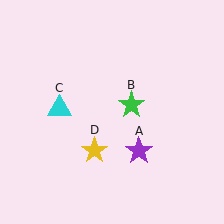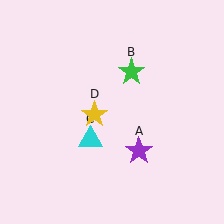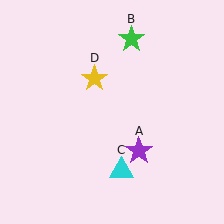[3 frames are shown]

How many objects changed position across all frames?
3 objects changed position: green star (object B), cyan triangle (object C), yellow star (object D).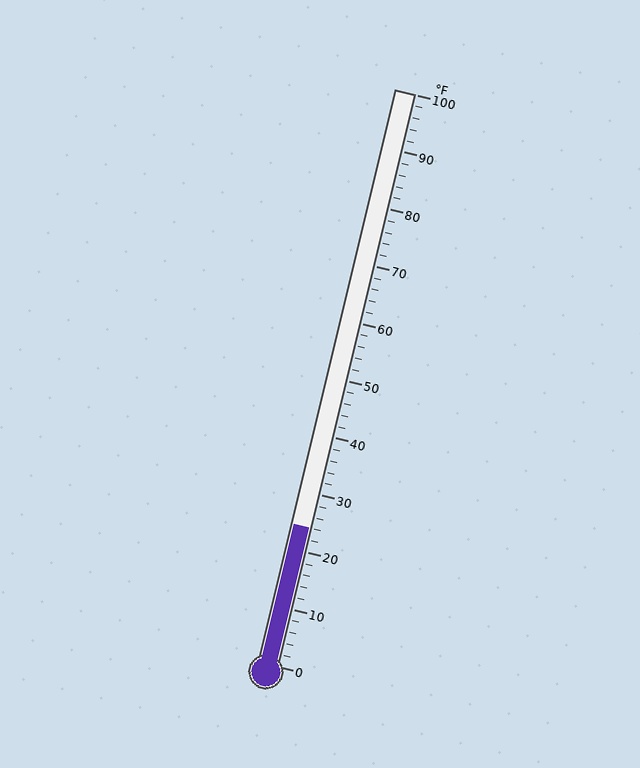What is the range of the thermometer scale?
The thermometer scale ranges from 0°F to 100°F.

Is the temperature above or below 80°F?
The temperature is below 80°F.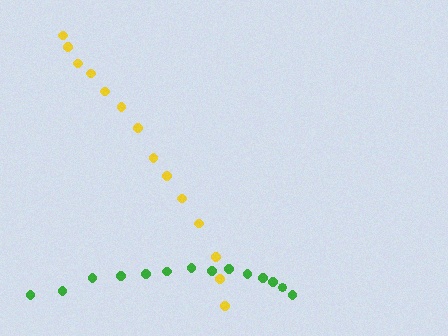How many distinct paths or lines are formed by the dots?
There are 2 distinct paths.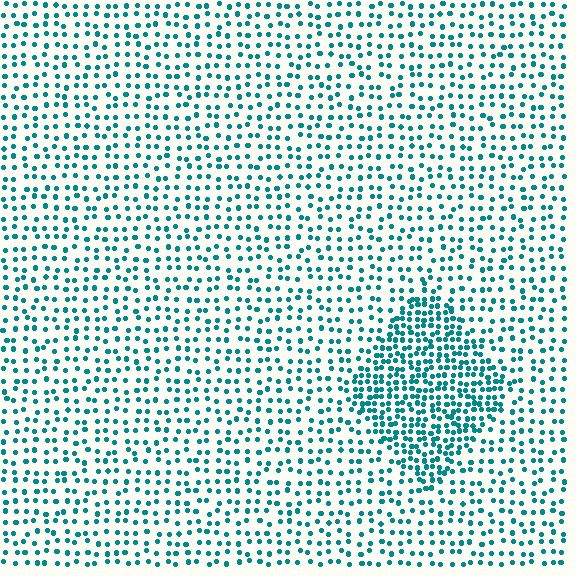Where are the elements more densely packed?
The elements are more densely packed inside the diamond boundary.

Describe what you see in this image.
The image contains small teal elements arranged at two different densities. A diamond-shaped region is visible where the elements are more densely packed than the surrounding area.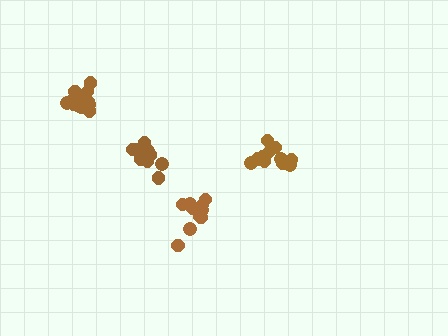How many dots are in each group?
Group 1: 11 dots, Group 2: 12 dots, Group 3: 10 dots, Group 4: 10 dots (43 total).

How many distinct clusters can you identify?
There are 4 distinct clusters.